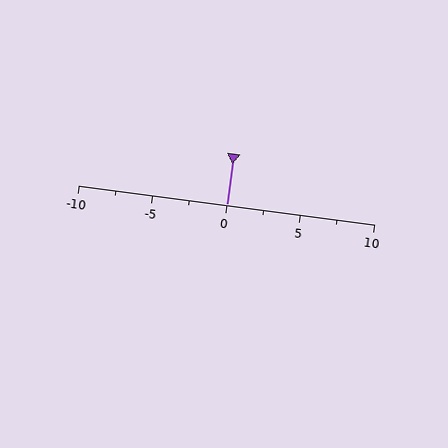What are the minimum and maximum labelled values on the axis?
The axis runs from -10 to 10.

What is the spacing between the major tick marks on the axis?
The major ticks are spaced 5 apart.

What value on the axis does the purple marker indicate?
The marker indicates approximately 0.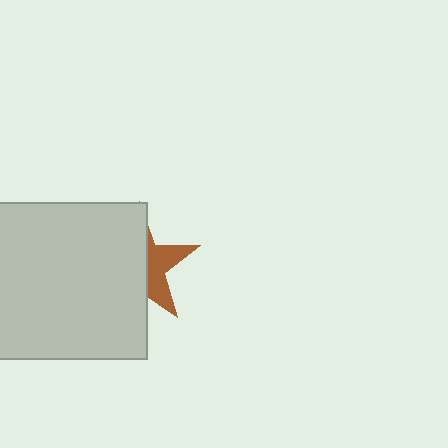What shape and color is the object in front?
The object in front is a light gray rectangle.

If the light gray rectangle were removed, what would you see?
You would see the complete brown star.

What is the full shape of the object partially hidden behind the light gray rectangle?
The partially hidden object is a brown star.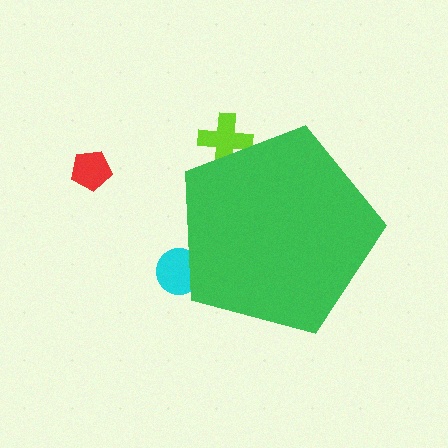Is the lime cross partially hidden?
Yes, the lime cross is partially hidden behind the green pentagon.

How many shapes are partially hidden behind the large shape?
2 shapes are partially hidden.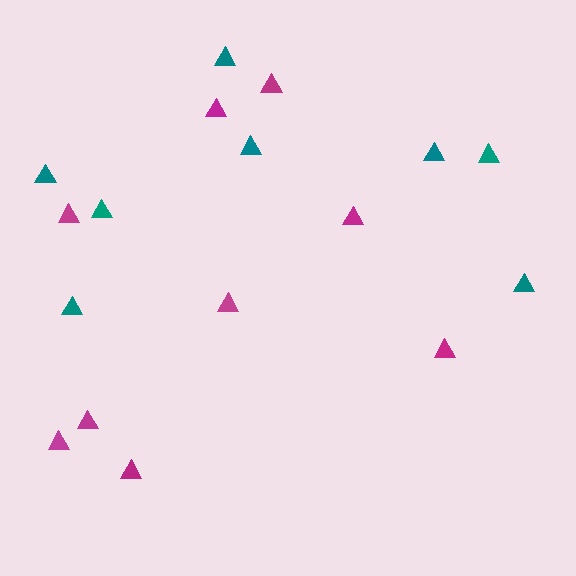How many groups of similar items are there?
There are 2 groups: one group of teal triangles (8) and one group of magenta triangles (9).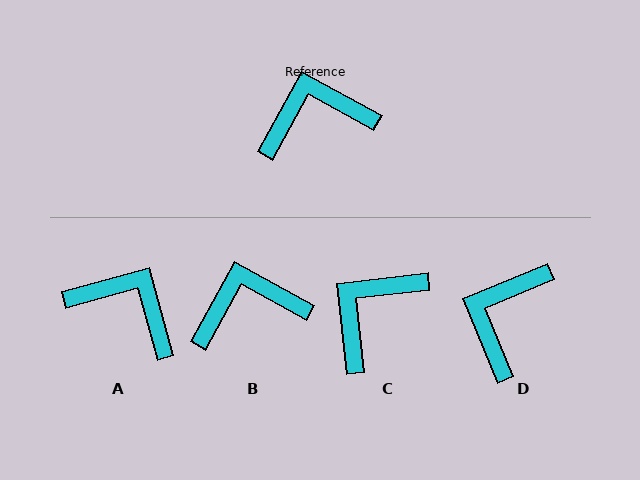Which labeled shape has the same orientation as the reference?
B.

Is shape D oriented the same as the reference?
No, it is off by about 51 degrees.